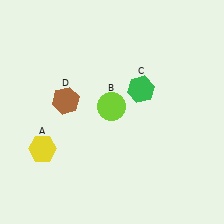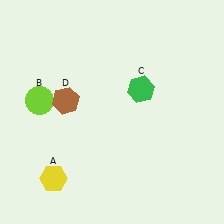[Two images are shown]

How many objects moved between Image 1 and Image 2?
2 objects moved between the two images.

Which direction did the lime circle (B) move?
The lime circle (B) moved left.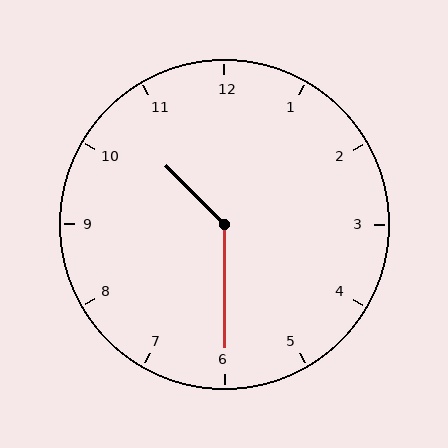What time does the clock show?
10:30.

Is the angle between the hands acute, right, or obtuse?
It is obtuse.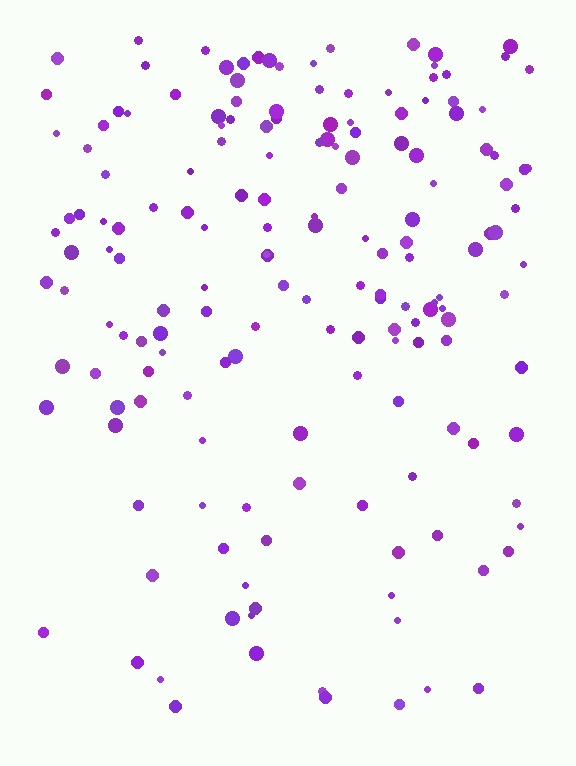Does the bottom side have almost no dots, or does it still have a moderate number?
Still a moderate number, just noticeably fewer than the top.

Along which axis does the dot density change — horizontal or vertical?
Vertical.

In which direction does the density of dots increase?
From bottom to top, with the top side densest.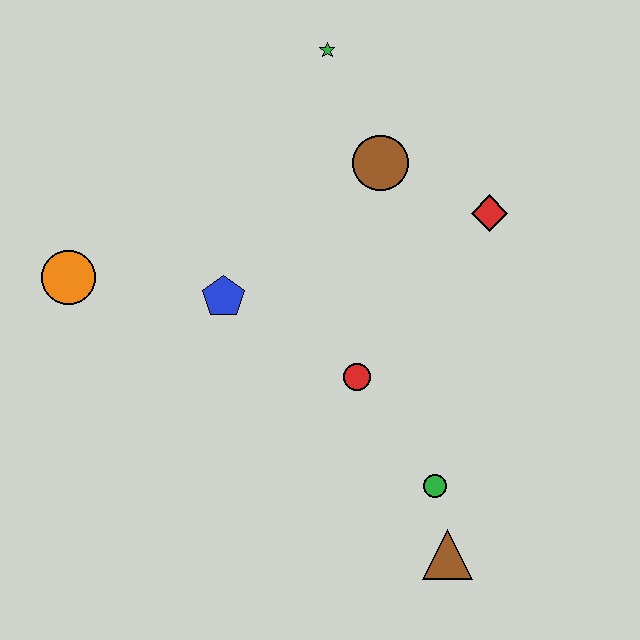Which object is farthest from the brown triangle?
The green star is farthest from the brown triangle.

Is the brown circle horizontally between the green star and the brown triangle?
Yes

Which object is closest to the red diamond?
The brown circle is closest to the red diamond.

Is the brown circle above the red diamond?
Yes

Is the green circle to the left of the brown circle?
No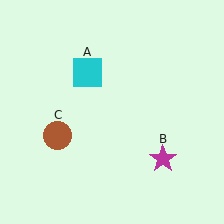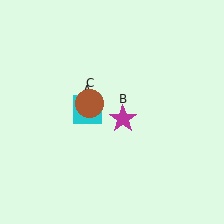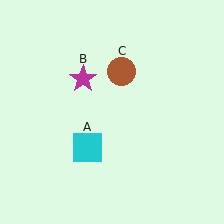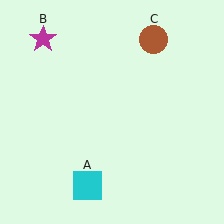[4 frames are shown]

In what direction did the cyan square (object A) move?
The cyan square (object A) moved down.